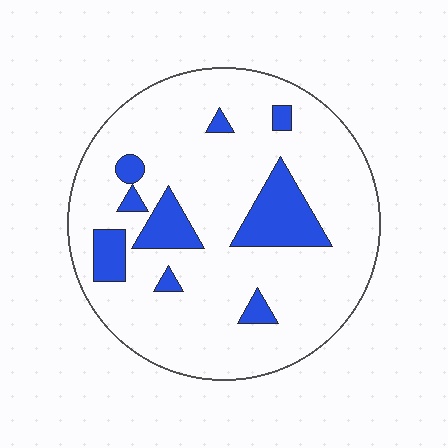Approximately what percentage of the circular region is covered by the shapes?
Approximately 15%.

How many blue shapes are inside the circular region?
9.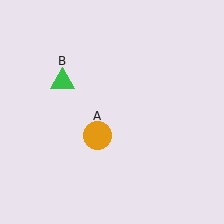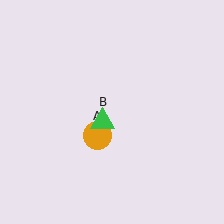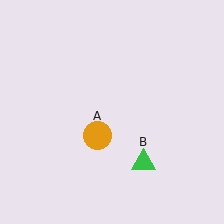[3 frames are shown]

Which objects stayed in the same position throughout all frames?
Orange circle (object A) remained stationary.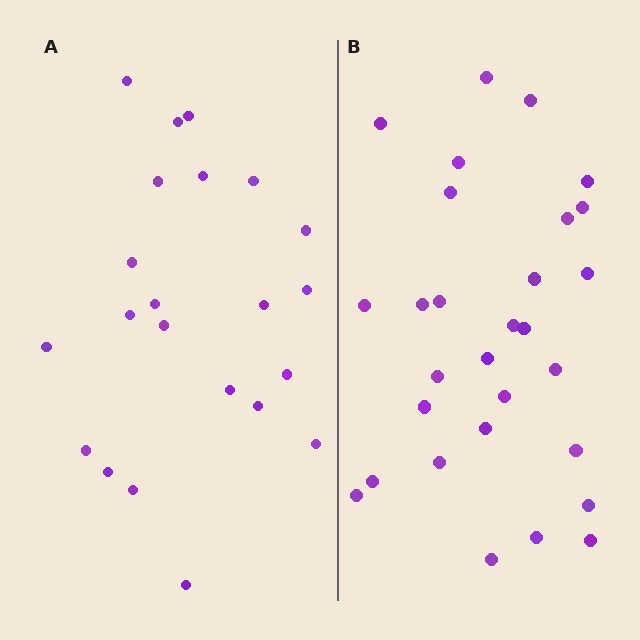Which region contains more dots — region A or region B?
Region B (the right region) has more dots.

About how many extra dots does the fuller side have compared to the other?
Region B has roughly 8 or so more dots than region A.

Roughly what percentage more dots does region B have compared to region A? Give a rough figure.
About 30% more.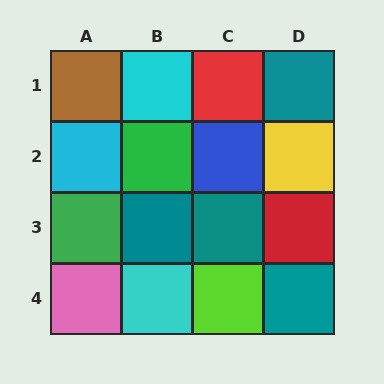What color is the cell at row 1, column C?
Red.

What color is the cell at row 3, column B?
Teal.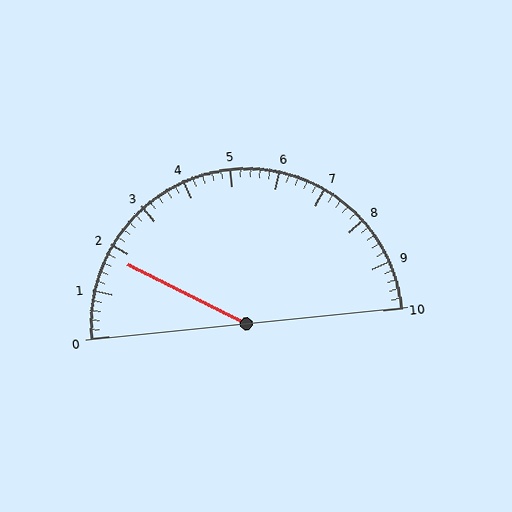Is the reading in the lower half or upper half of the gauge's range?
The reading is in the lower half of the range (0 to 10).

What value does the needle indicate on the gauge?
The needle indicates approximately 1.8.